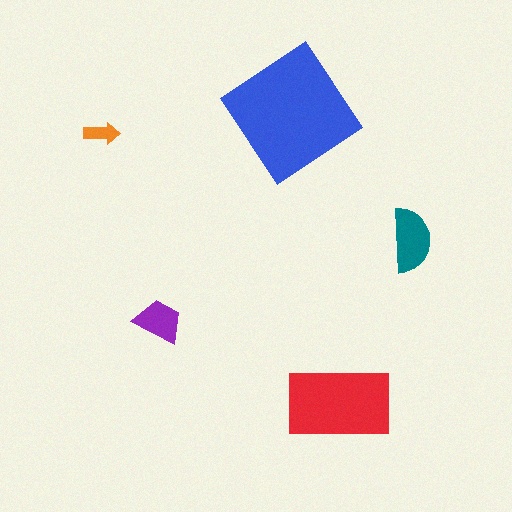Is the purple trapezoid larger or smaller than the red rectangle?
Smaller.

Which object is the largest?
The blue diamond.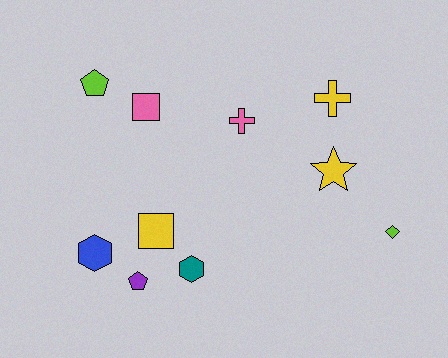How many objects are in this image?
There are 10 objects.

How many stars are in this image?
There is 1 star.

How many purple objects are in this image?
There is 1 purple object.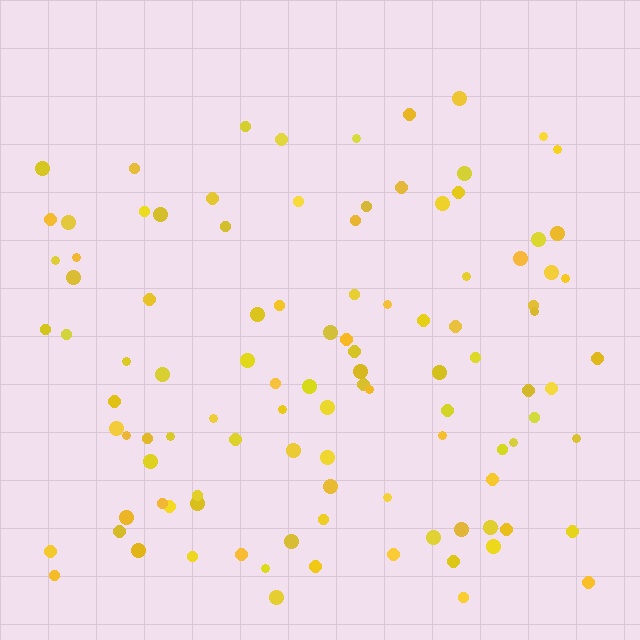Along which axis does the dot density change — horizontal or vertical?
Vertical.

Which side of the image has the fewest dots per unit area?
The top.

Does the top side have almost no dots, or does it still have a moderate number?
Still a moderate number, just noticeably fewer than the bottom.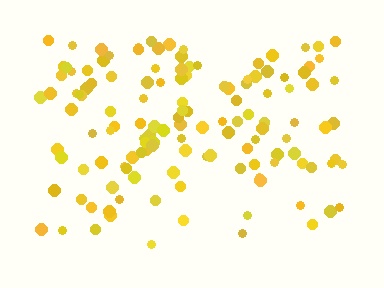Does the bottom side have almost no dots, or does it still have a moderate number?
Still a moderate number, just noticeably fewer than the top.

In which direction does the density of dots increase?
From bottom to top, with the top side densest.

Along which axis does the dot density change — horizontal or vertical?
Vertical.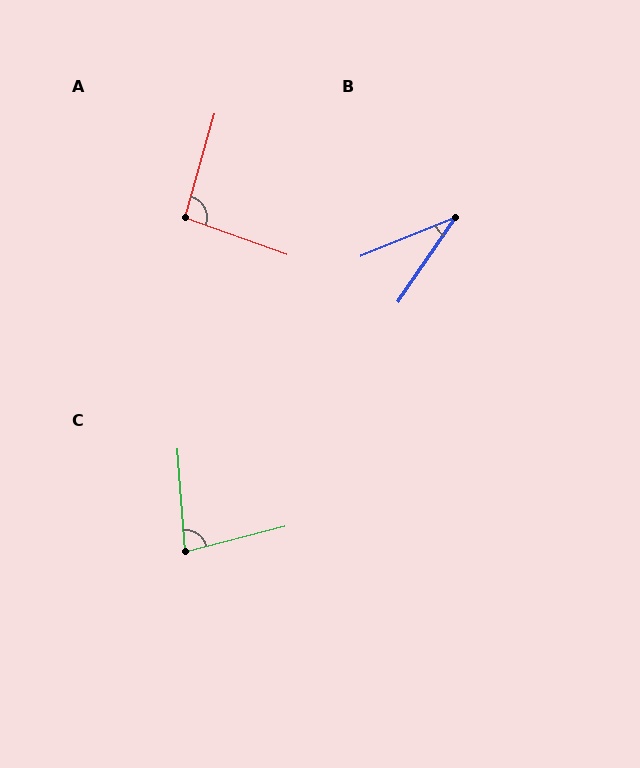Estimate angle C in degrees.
Approximately 80 degrees.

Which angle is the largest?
A, at approximately 94 degrees.